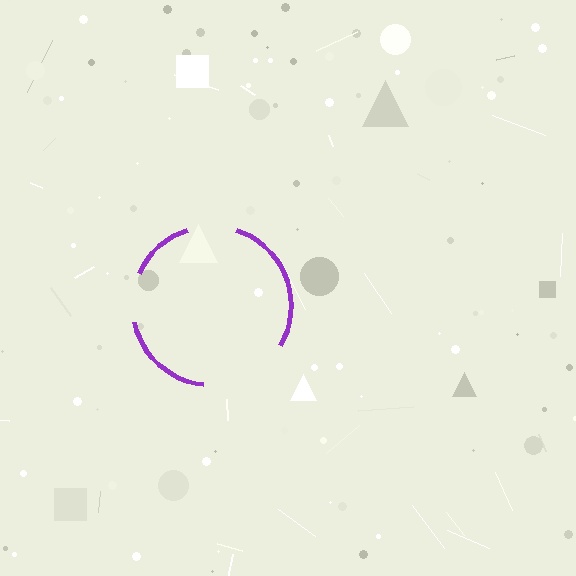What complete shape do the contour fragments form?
The contour fragments form a circle.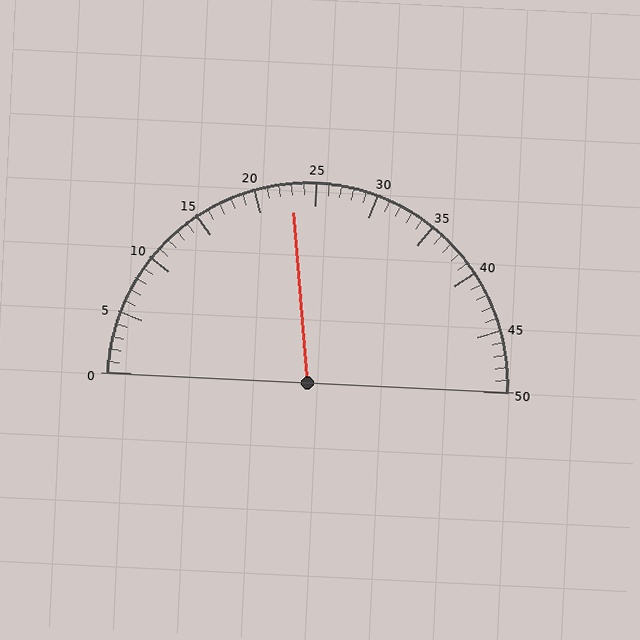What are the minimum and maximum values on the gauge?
The gauge ranges from 0 to 50.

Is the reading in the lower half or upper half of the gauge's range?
The reading is in the lower half of the range (0 to 50).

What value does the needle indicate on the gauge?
The needle indicates approximately 23.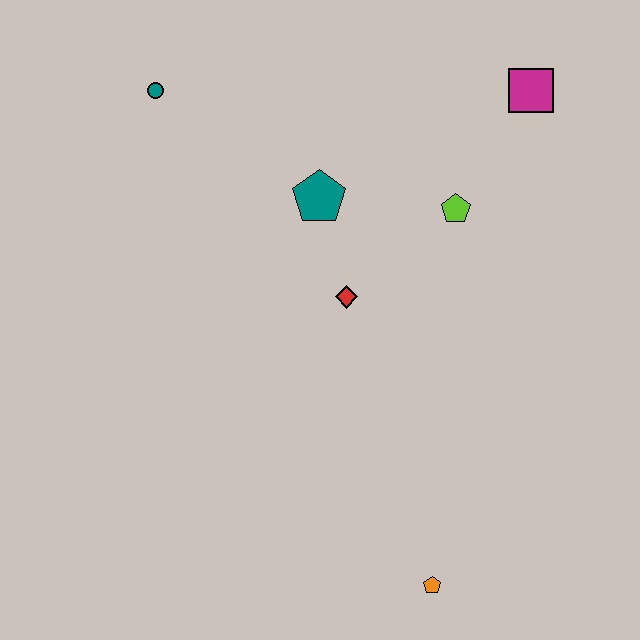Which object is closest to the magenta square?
The lime pentagon is closest to the magenta square.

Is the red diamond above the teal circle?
No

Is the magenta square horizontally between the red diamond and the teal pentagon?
No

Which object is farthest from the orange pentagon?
The teal circle is farthest from the orange pentagon.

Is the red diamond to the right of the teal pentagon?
Yes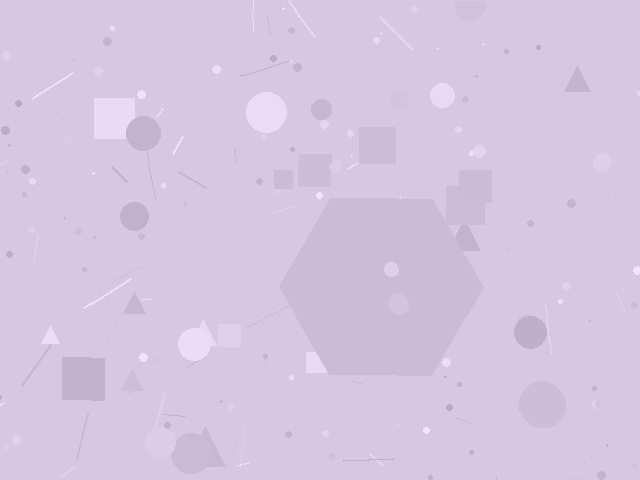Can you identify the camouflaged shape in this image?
The camouflaged shape is a hexagon.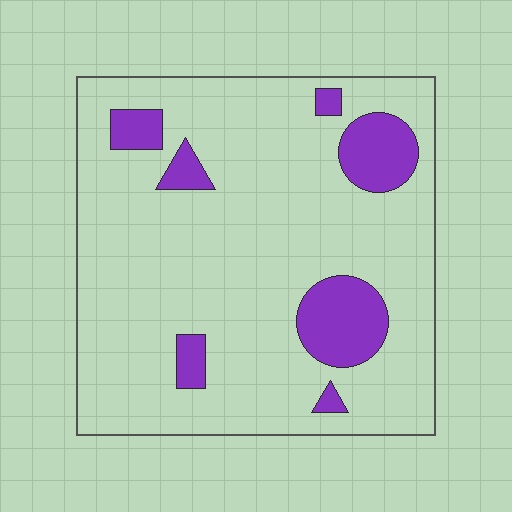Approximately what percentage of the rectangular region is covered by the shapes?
Approximately 15%.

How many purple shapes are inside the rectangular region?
7.